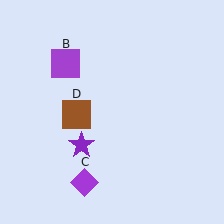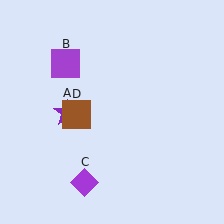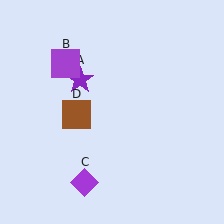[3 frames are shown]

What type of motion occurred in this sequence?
The purple star (object A) rotated clockwise around the center of the scene.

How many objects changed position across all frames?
1 object changed position: purple star (object A).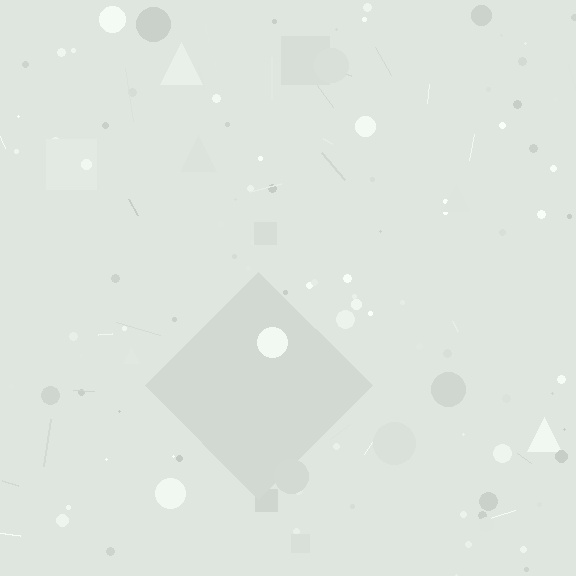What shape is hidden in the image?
A diamond is hidden in the image.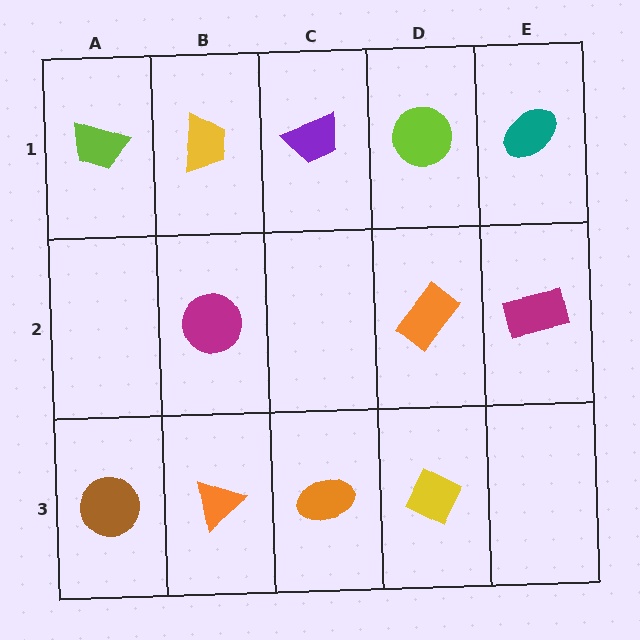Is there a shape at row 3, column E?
No, that cell is empty.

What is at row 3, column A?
A brown circle.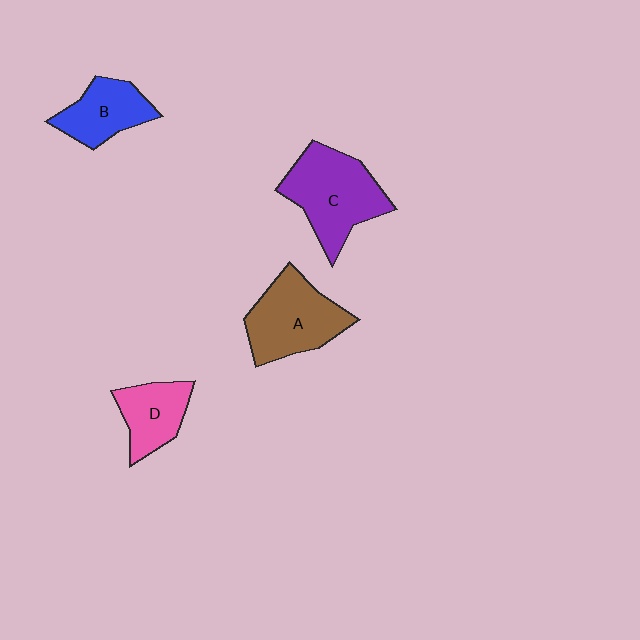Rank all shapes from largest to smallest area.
From largest to smallest: C (purple), A (brown), B (blue), D (pink).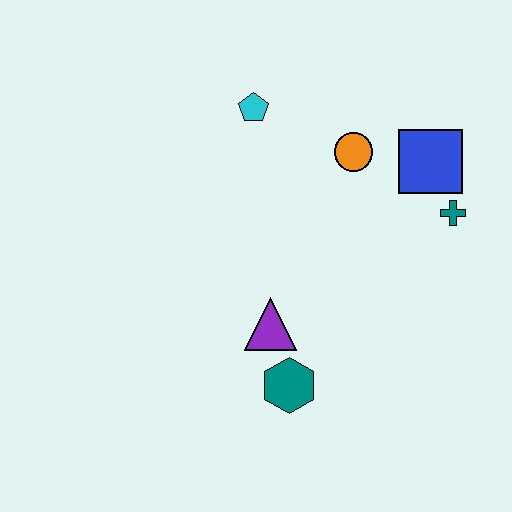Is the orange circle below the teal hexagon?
No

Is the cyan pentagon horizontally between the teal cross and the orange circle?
No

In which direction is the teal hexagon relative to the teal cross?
The teal hexagon is below the teal cross.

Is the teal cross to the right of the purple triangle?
Yes